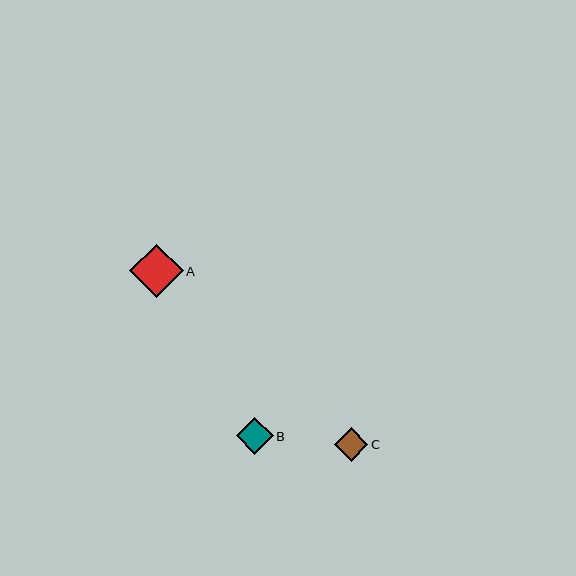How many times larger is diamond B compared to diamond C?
Diamond B is approximately 1.1 times the size of diamond C.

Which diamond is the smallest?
Diamond C is the smallest with a size of approximately 34 pixels.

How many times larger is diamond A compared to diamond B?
Diamond A is approximately 1.4 times the size of diamond B.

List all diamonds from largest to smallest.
From largest to smallest: A, B, C.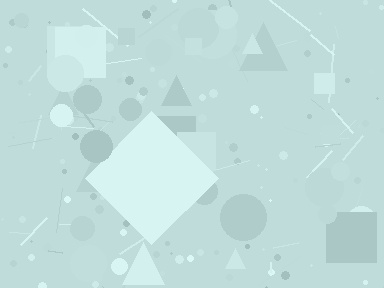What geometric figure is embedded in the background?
A diamond is embedded in the background.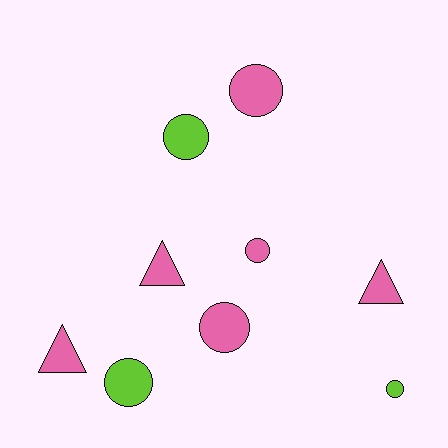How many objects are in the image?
There are 9 objects.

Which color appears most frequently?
Pink, with 6 objects.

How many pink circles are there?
There are 3 pink circles.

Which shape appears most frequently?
Circle, with 6 objects.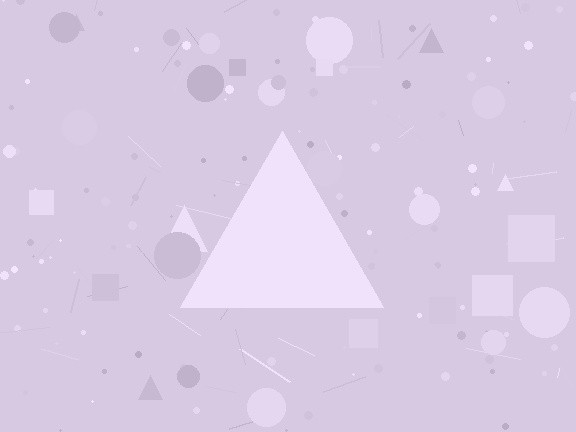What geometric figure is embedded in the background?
A triangle is embedded in the background.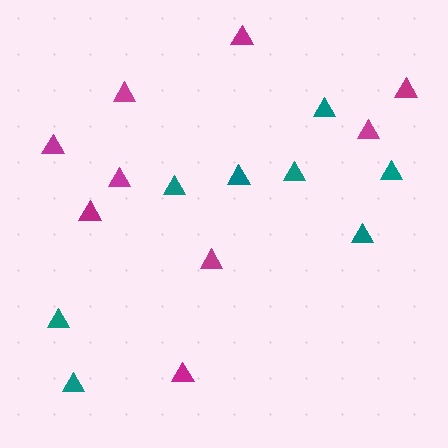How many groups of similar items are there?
There are 2 groups: one group of teal triangles (8) and one group of magenta triangles (9).